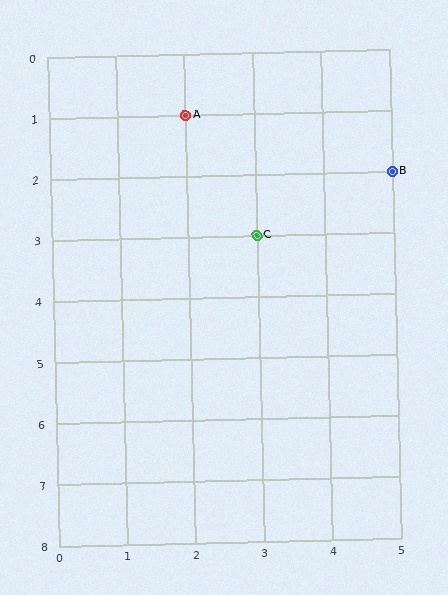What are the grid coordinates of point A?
Point A is at grid coordinates (2, 1).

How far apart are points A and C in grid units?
Points A and C are 1 column and 2 rows apart (about 2.2 grid units diagonally).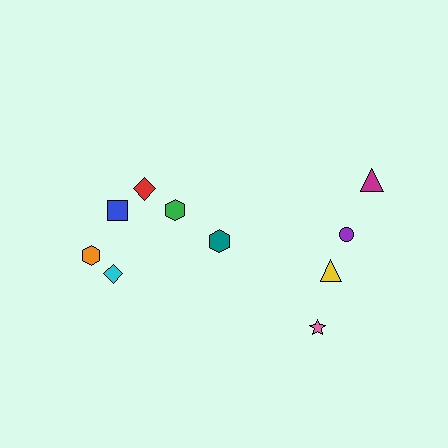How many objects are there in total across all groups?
There are 10 objects.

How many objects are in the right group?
There are 4 objects.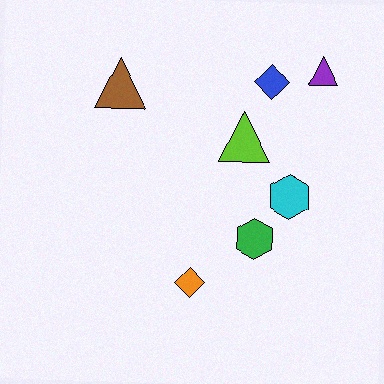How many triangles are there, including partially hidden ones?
There are 3 triangles.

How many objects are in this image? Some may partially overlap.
There are 7 objects.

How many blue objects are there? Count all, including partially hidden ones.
There is 1 blue object.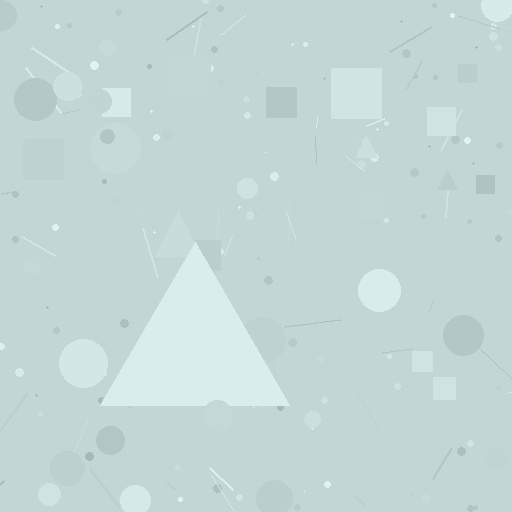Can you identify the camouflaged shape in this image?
The camouflaged shape is a triangle.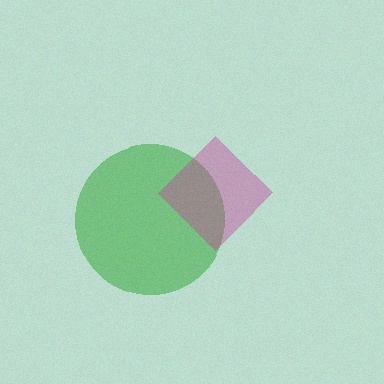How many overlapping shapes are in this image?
There are 2 overlapping shapes in the image.